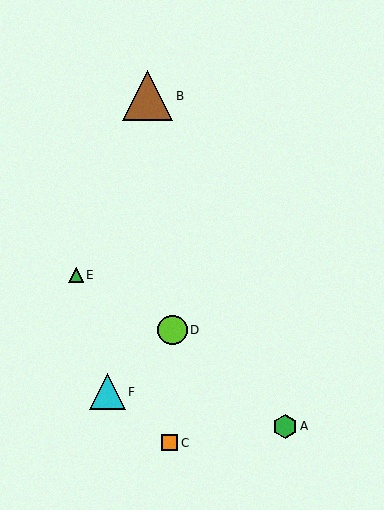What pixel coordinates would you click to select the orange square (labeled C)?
Click at (170, 443) to select the orange square C.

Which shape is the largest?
The brown triangle (labeled B) is the largest.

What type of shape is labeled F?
Shape F is a cyan triangle.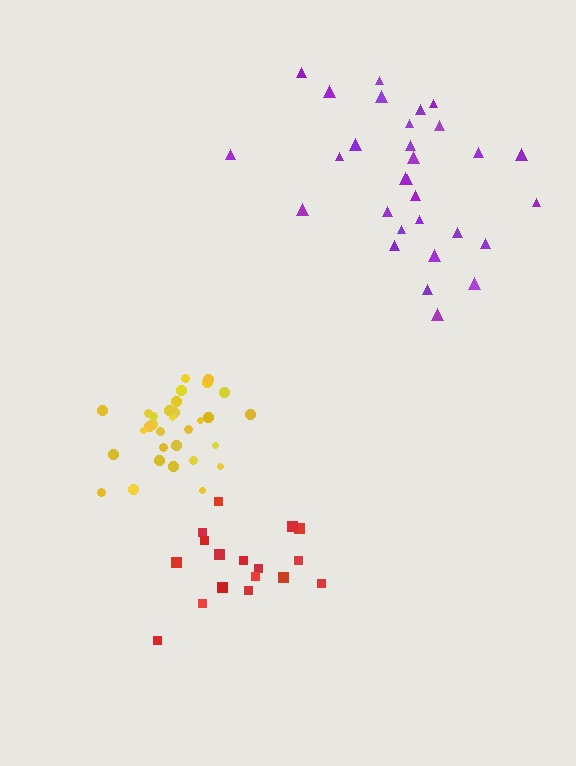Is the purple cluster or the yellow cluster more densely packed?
Yellow.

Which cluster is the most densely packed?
Yellow.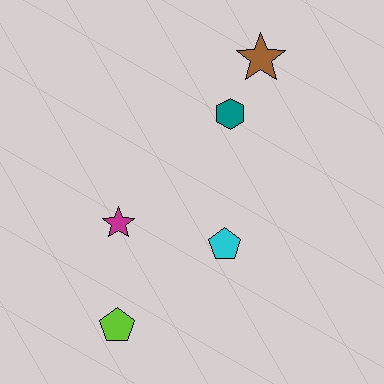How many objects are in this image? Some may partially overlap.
There are 5 objects.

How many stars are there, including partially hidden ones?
There are 2 stars.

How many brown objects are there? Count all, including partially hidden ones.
There is 1 brown object.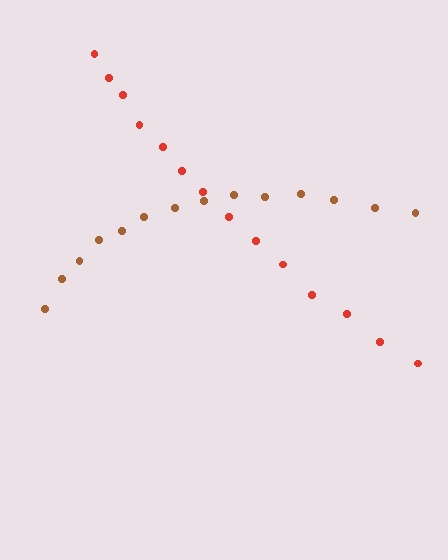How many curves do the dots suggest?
There are 2 distinct paths.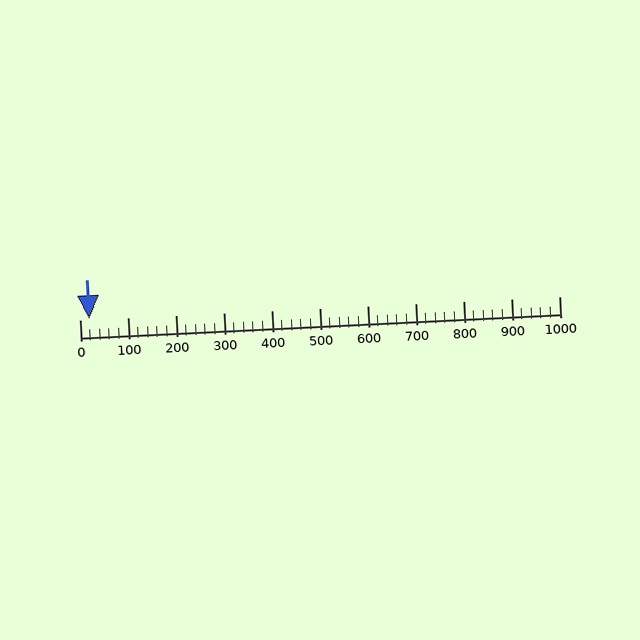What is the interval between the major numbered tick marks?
The major tick marks are spaced 100 units apart.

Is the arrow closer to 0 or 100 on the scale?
The arrow is closer to 0.